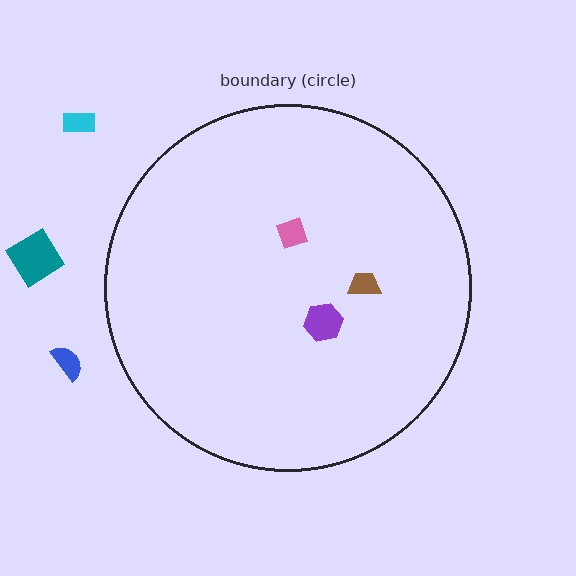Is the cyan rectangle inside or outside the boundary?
Outside.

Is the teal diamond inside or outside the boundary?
Outside.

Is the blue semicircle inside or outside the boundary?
Outside.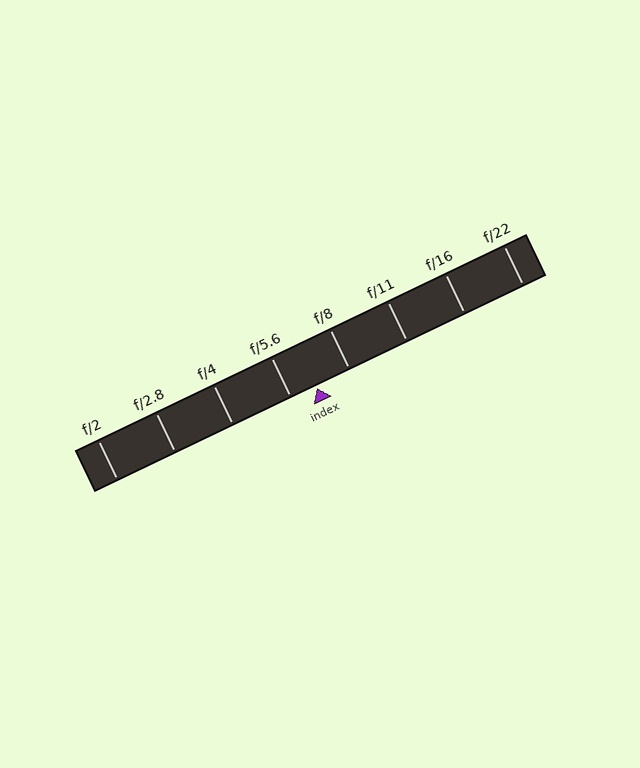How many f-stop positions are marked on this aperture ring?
There are 8 f-stop positions marked.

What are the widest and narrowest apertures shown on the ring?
The widest aperture shown is f/2 and the narrowest is f/22.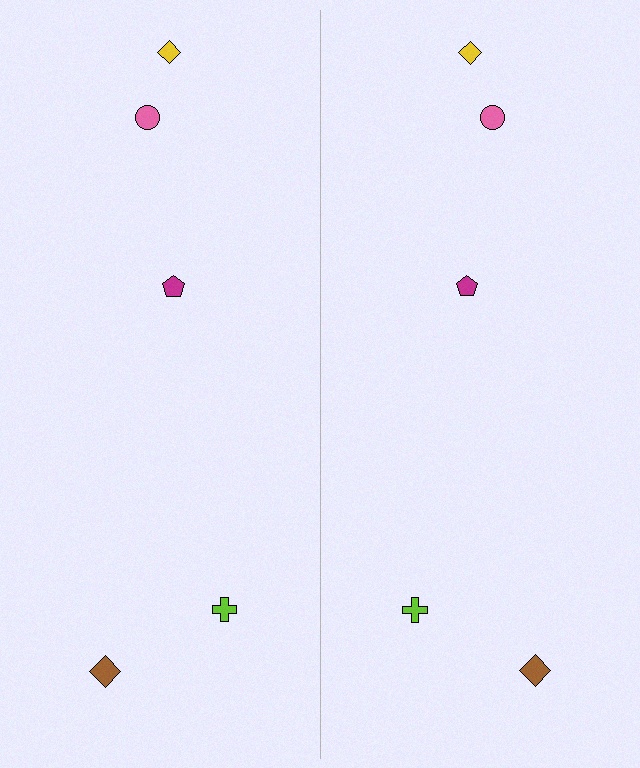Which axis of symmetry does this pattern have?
The pattern has a vertical axis of symmetry running through the center of the image.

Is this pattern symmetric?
Yes, this pattern has bilateral (reflection) symmetry.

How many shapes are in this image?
There are 10 shapes in this image.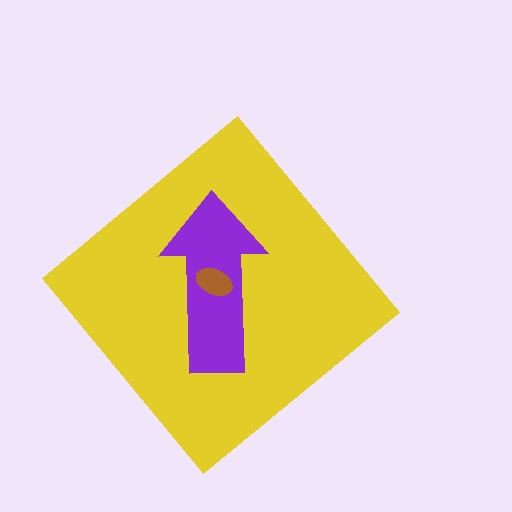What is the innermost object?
The brown ellipse.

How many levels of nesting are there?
3.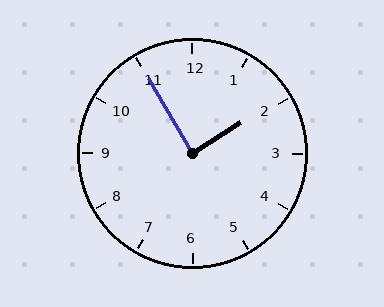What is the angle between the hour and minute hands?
Approximately 88 degrees.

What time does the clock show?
1:55.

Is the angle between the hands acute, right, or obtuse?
It is right.